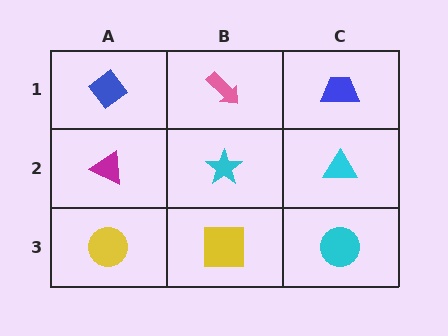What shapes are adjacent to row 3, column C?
A cyan triangle (row 2, column C), a yellow square (row 3, column B).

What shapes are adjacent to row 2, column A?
A blue diamond (row 1, column A), a yellow circle (row 3, column A), a cyan star (row 2, column B).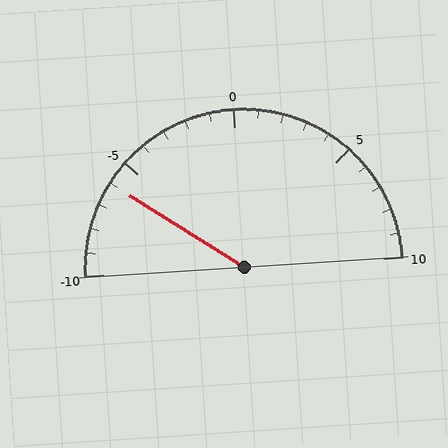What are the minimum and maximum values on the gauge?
The gauge ranges from -10 to 10.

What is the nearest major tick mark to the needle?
The nearest major tick mark is -5.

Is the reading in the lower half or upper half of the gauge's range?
The reading is in the lower half of the range (-10 to 10).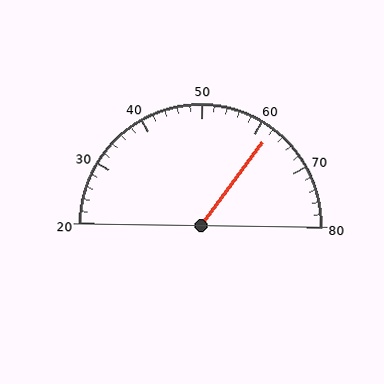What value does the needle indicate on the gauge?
The needle indicates approximately 62.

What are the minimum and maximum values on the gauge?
The gauge ranges from 20 to 80.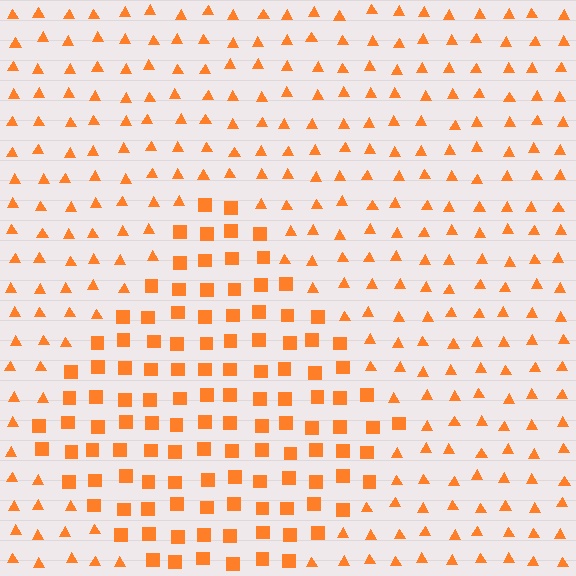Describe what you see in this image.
The image is filled with small orange elements arranged in a uniform grid. A diamond-shaped region contains squares, while the surrounding area contains triangles. The boundary is defined purely by the change in element shape.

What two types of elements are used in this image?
The image uses squares inside the diamond region and triangles outside it.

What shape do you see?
I see a diamond.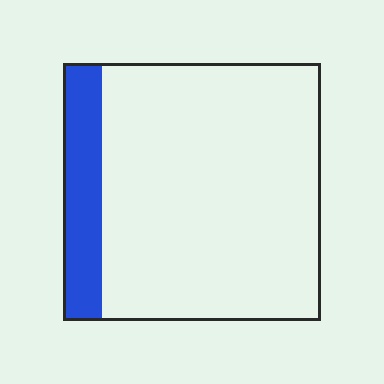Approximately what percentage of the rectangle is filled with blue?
Approximately 15%.